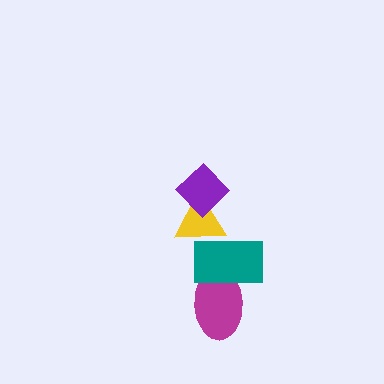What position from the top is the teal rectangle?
The teal rectangle is 3rd from the top.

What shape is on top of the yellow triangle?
The purple diamond is on top of the yellow triangle.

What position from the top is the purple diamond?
The purple diamond is 1st from the top.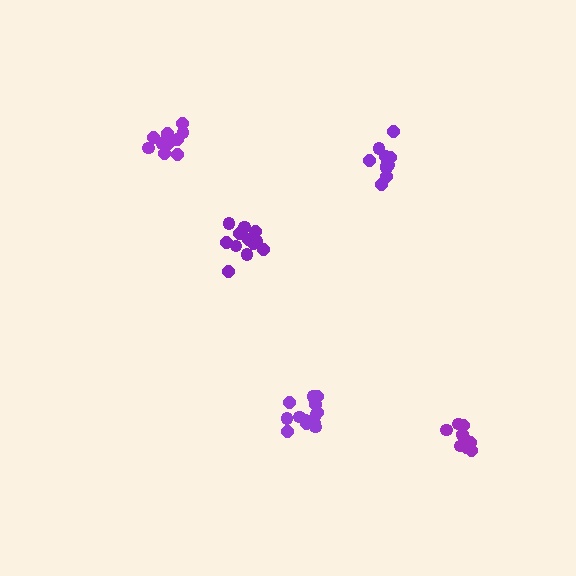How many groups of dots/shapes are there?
There are 5 groups.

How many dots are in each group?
Group 1: 12 dots, Group 2: 10 dots, Group 3: 13 dots, Group 4: 13 dots, Group 5: 14 dots (62 total).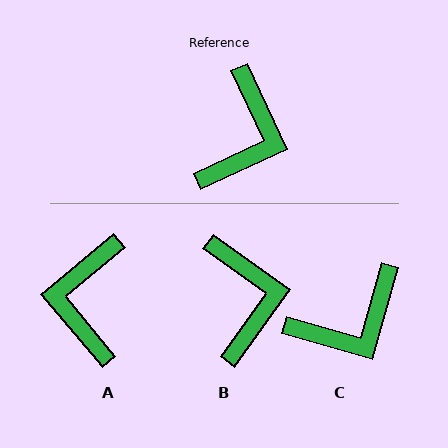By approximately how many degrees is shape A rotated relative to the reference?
Approximately 165 degrees clockwise.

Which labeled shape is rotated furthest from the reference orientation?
A, about 165 degrees away.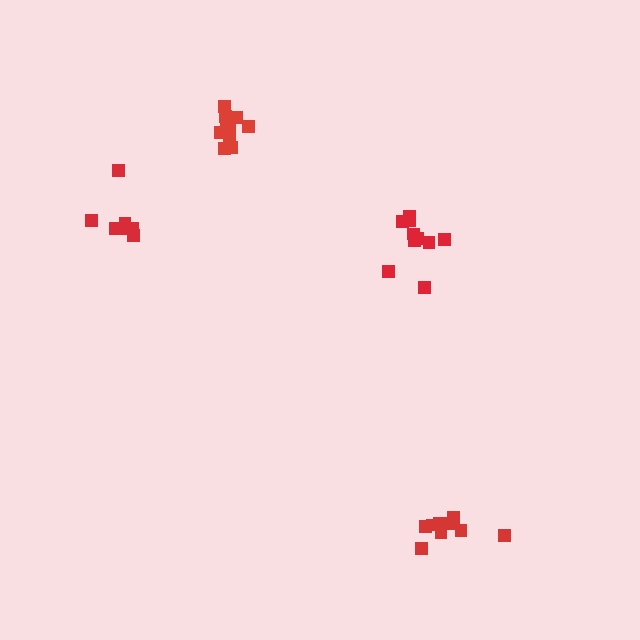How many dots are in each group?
Group 1: 10 dots, Group 2: 11 dots, Group 3: 7 dots, Group 4: 9 dots (37 total).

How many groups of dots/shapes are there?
There are 4 groups.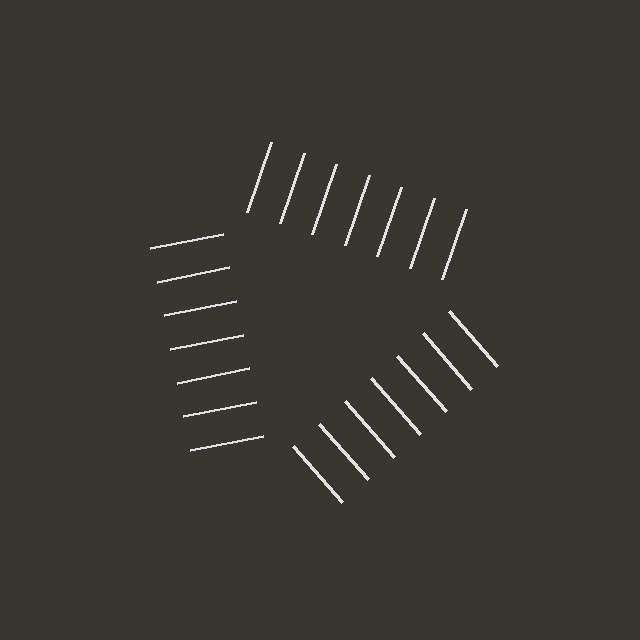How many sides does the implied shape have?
3 sides — the line-ends trace a triangle.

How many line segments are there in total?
21 — 7 along each of the 3 edges.